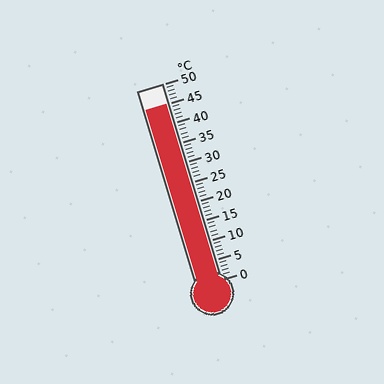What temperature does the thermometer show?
The thermometer shows approximately 45°C.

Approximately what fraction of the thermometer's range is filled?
The thermometer is filled to approximately 90% of its range.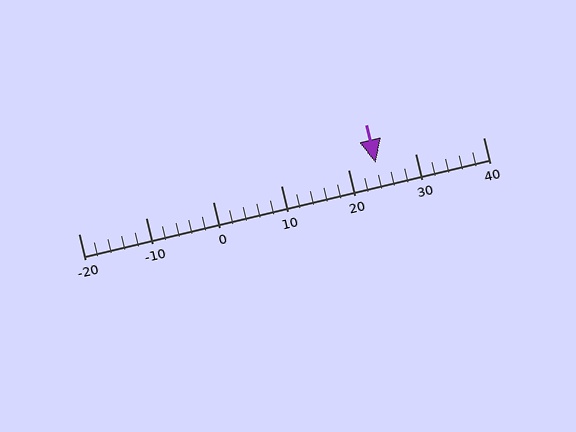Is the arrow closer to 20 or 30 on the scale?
The arrow is closer to 20.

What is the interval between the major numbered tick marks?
The major tick marks are spaced 10 units apart.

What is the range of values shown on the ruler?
The ruler shows values from -20 to 40.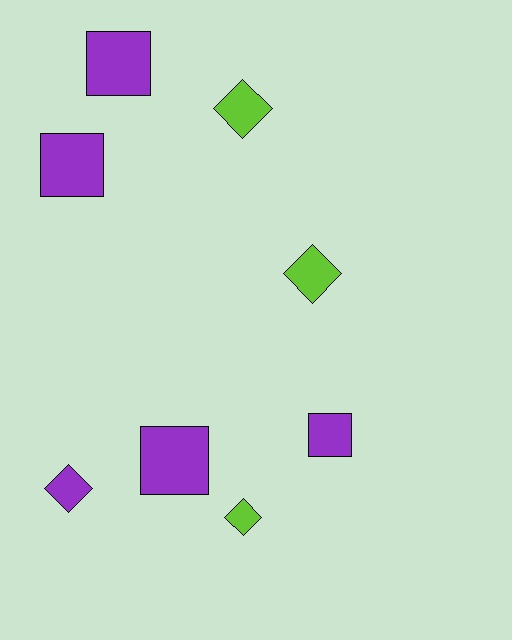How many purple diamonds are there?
There is 1 purple diamond.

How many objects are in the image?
There are 8 objects.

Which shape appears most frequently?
Diamond, with 4 objects.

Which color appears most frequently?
Purple, with 5 objects.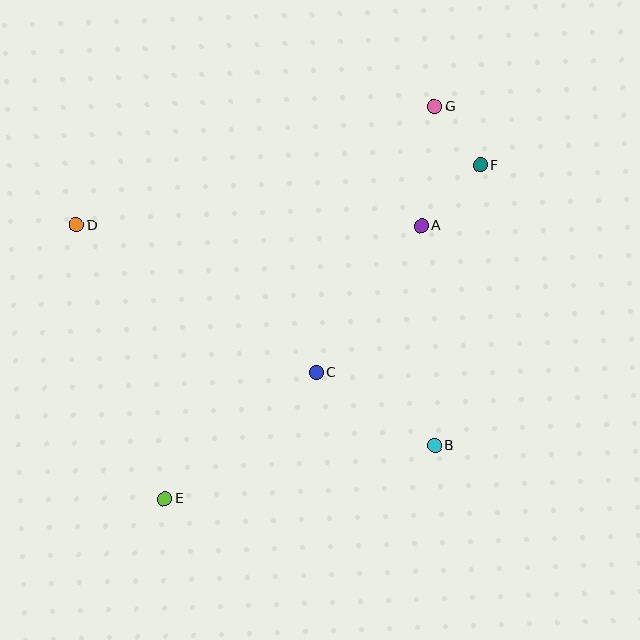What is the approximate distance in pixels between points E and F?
The distance between E and F is approximately 459 pixels.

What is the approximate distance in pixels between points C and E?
The distance between C and E is approximately 197 pixels.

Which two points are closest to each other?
Points F and G are closest to each other.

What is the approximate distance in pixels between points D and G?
The distance between D and G is approximately 377 pixels.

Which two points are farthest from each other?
Points E and G are farthest from each other.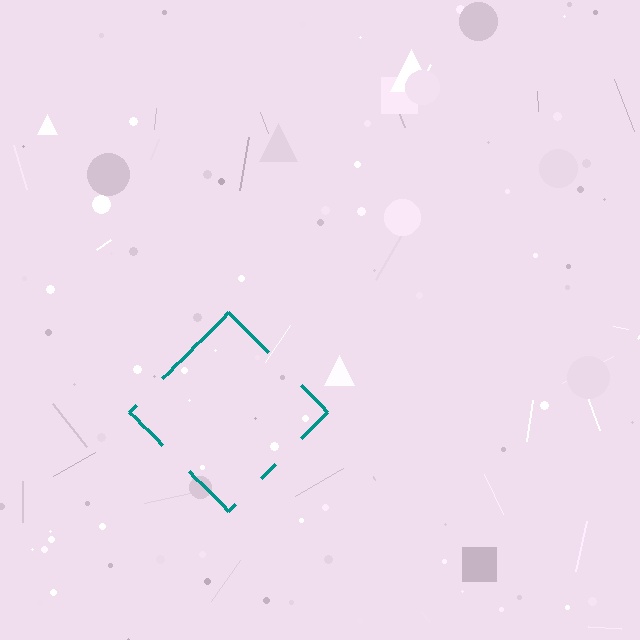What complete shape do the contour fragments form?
The contour fragments form a diamond.